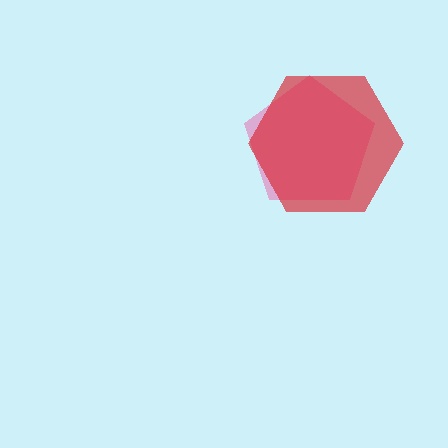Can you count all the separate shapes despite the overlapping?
Yes, there are 2 separate shapes.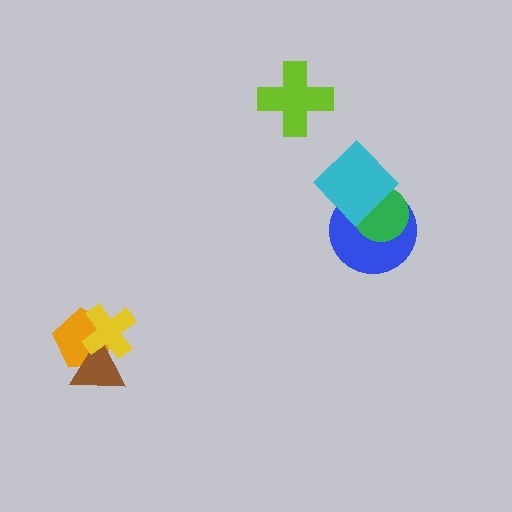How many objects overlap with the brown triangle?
2 objects overlap with the brown triangle.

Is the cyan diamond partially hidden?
No, no other shape covers it.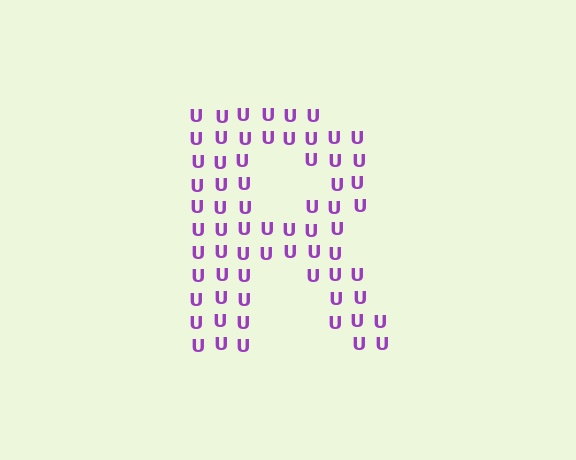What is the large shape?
The large shape is the letter R.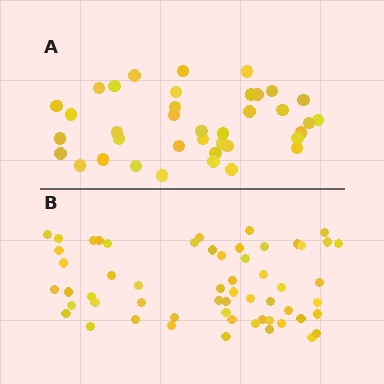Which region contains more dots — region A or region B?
Region B (the bottom region) has more dots.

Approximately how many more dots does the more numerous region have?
Region B has approximately 20 more dots than region A.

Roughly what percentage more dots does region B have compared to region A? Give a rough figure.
About 50% more.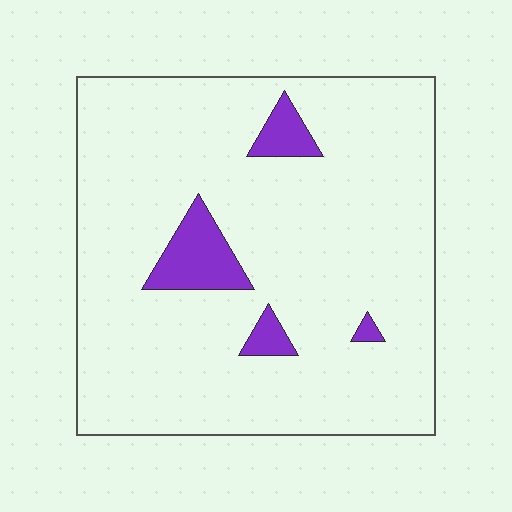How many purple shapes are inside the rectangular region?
4.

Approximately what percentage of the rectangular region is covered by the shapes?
Approximately 10%.